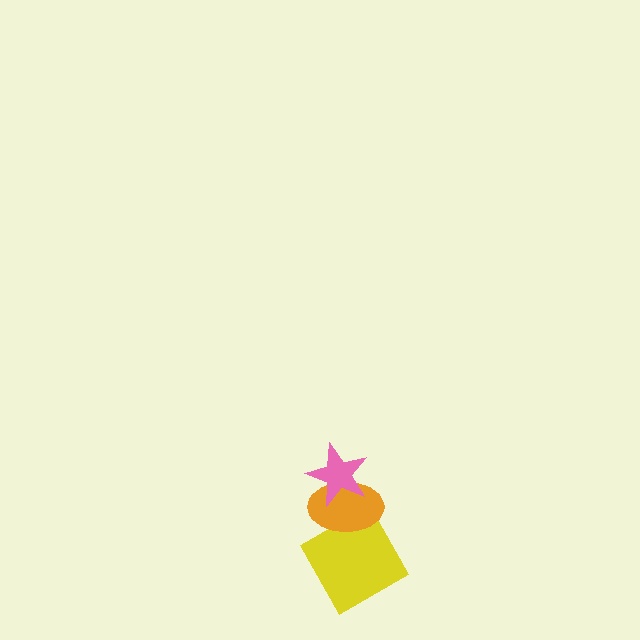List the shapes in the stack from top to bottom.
From top to bottom: the pink star, the orange ellipse, the yellow square.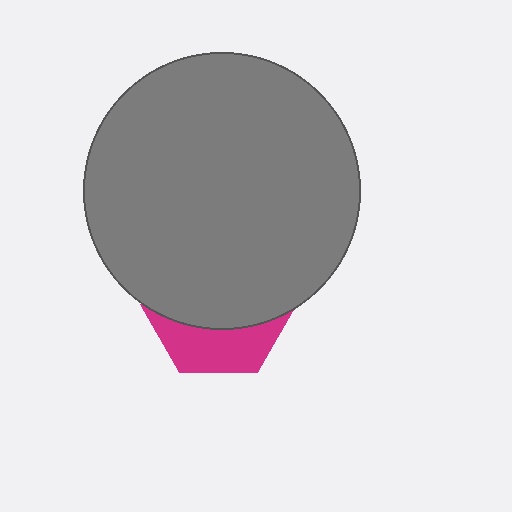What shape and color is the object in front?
The object in front is a gray circle.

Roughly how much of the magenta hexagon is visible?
A small part of it is visible (roughly 33%).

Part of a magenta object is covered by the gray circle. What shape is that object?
It is a hexagon.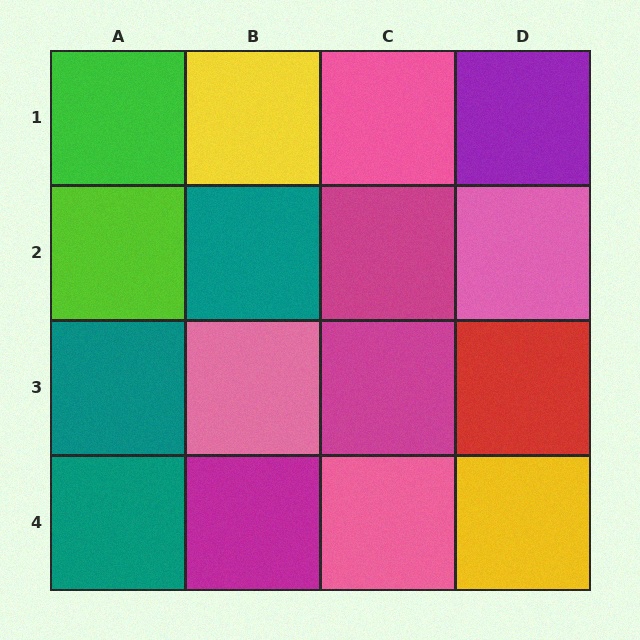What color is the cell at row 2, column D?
Pink.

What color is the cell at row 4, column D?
Yellow.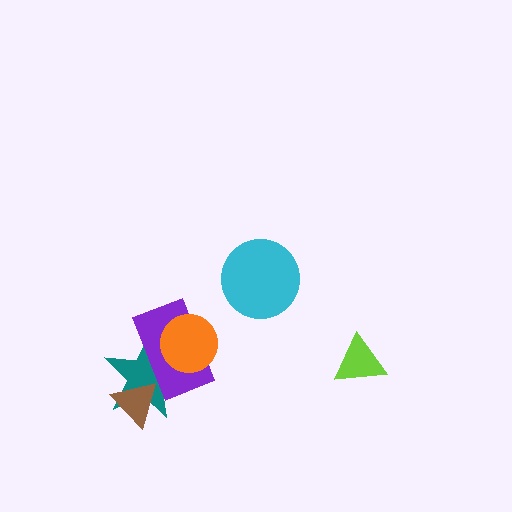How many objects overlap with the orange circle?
2 objects overlap with the orange circle.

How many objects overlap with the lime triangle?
0 objects overlap with the lime triangle.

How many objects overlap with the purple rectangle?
2 objects overlap with the purple rectangle.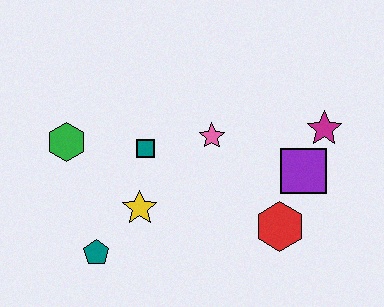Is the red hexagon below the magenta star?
Yes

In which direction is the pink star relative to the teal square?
The pink star is to the right of the teal square.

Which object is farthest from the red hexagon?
The green hexagon is farthest from the red hexagon.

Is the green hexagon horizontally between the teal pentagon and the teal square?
No